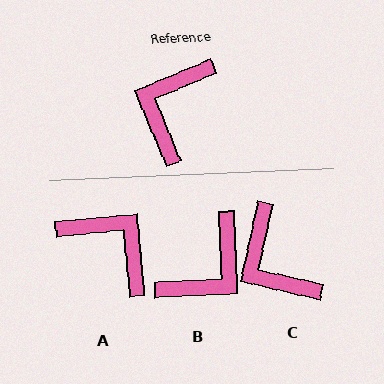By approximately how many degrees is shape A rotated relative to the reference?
Approximately 107 degrees clockwise.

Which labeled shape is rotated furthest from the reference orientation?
B, about 160 degrees away.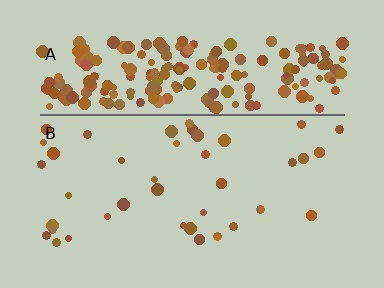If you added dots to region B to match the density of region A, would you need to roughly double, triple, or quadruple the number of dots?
Approximately quadruple.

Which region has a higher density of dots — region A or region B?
A (the top).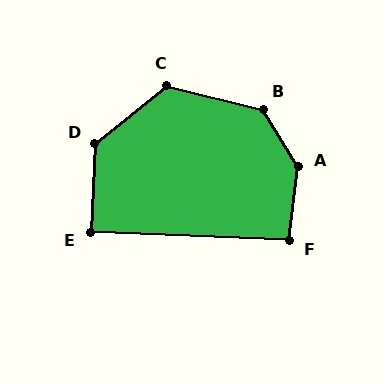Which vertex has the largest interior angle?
A, at approximately 142 degrees.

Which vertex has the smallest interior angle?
E, at approximately 90 degrees.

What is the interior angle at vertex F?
Approximately 94 degrees (approximately right).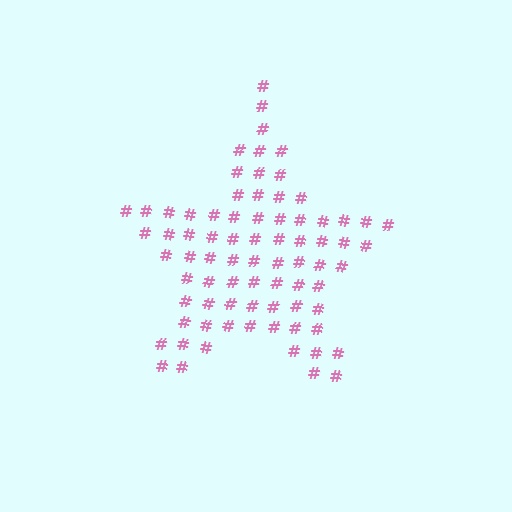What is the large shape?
The large shape is a star.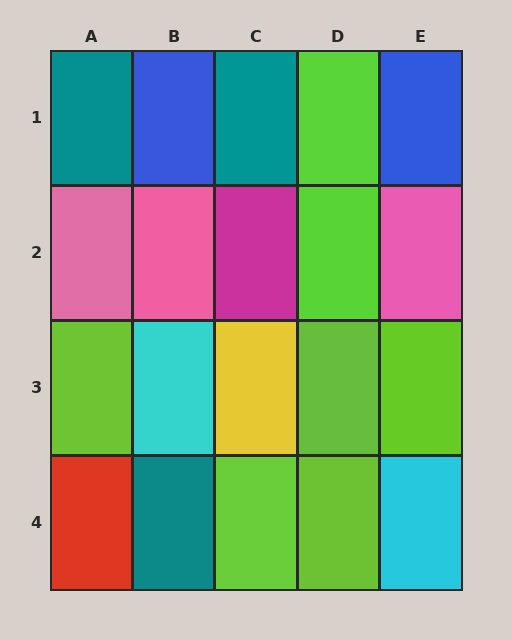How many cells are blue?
2 cells are blue.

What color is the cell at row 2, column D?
Lime.